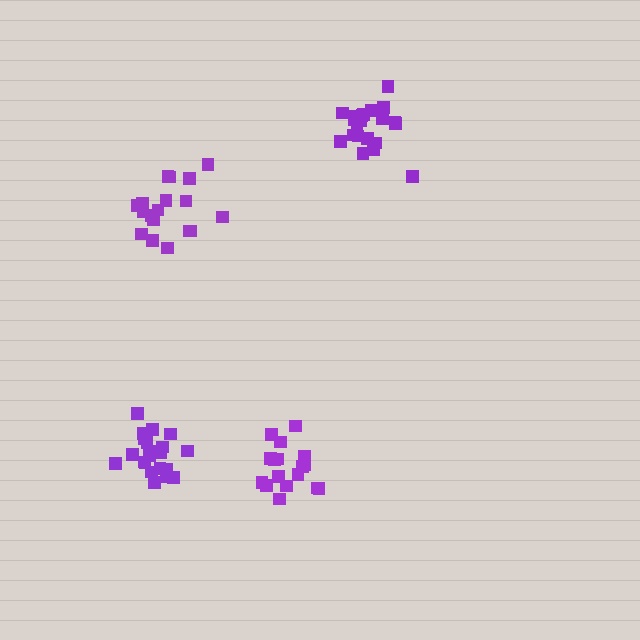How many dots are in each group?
Group 1: 21 dots, Group 2: 19 dots, Group 3: 17 dots, Group 4: 21 dots (78 total).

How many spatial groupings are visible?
There are 4 spatial groupings.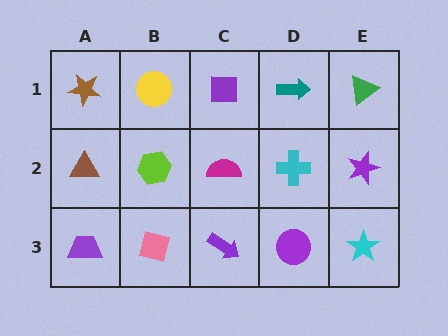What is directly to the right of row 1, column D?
A green triangle.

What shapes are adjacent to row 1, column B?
A lime hexagon (row 2, column B), a brown star (row 1, column A), a purple square (row 1, column C).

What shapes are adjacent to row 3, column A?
A brown triangle (row 2, column A), a pink square (row 3, column B).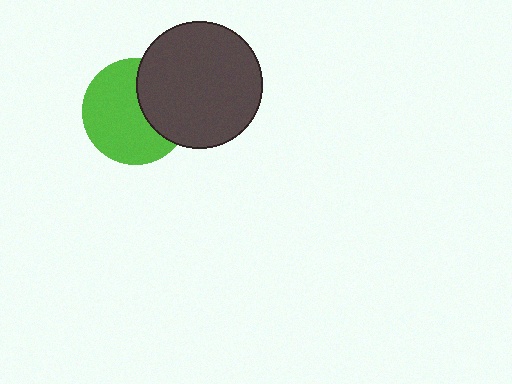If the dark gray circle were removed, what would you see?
You would see the complete lime circle.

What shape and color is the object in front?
The object in front is a dark gray circle.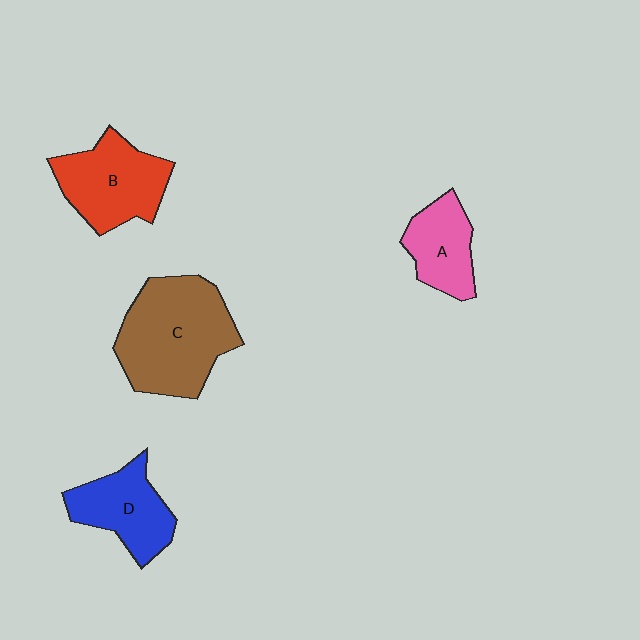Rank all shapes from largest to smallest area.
From largest to smallest: C (brown), B (red), D (blue), A (pink).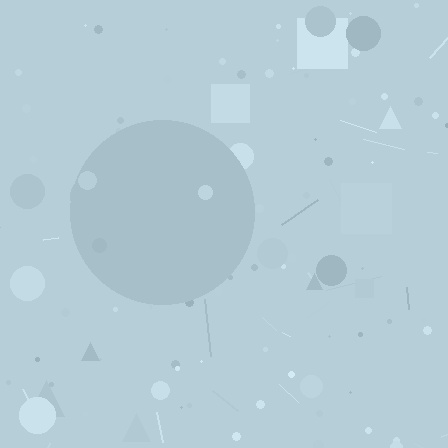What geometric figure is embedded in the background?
A circle is embedded in the background.